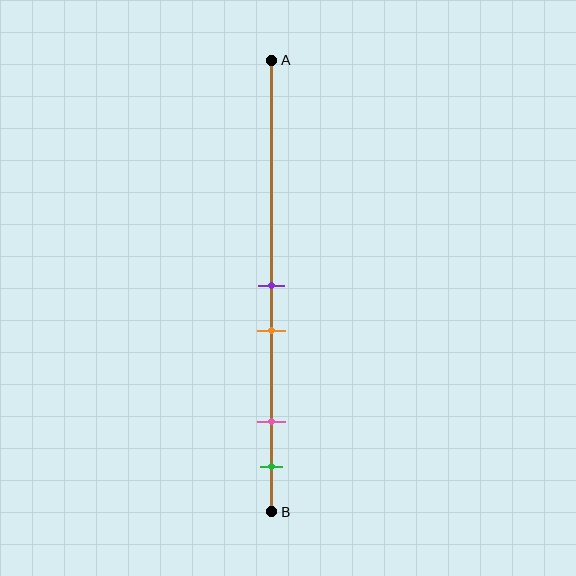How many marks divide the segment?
There are 4 marks dividing the segment.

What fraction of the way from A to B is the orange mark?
The orange mark is approximately 60% (0.6) of the way from A to B.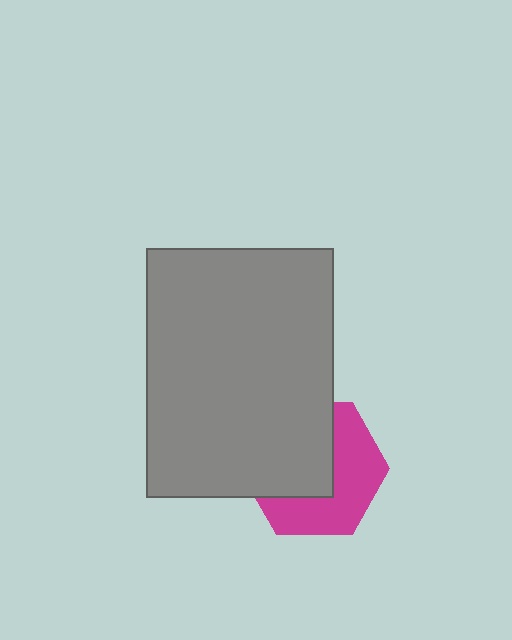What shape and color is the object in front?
The object in front is a gray rectangle.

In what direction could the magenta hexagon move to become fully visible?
The magenta hexagon could move toward the lower-right. That would shift it out from behind the gray rectangle entirely.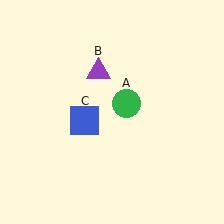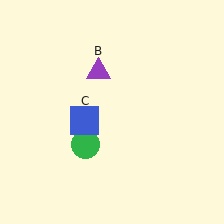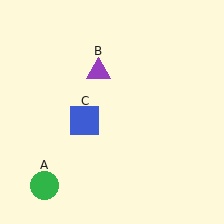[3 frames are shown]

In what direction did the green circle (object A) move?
The green circle (object A) moved down and to the left.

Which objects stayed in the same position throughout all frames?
Purple triangle (object B) and blue square (object C) remained stationary.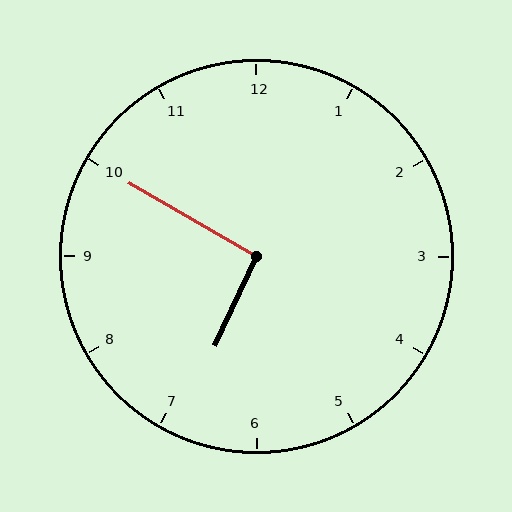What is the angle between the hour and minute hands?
Approximately 95 degrees.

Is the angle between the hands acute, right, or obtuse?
It is right.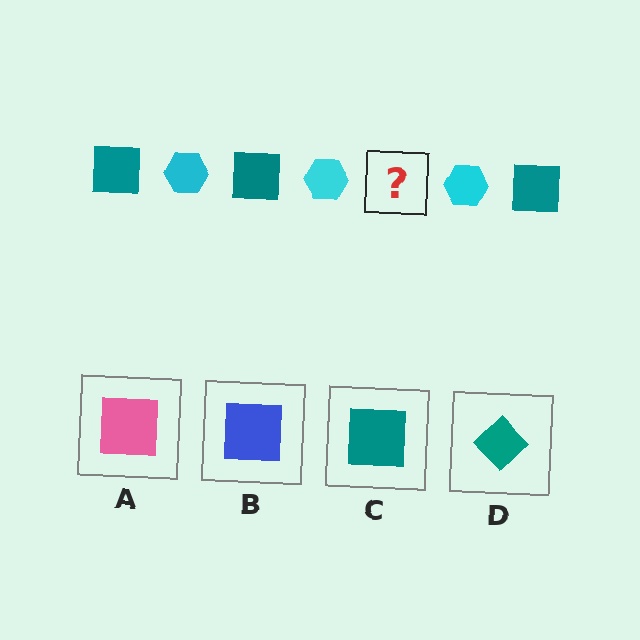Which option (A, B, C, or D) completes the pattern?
C.